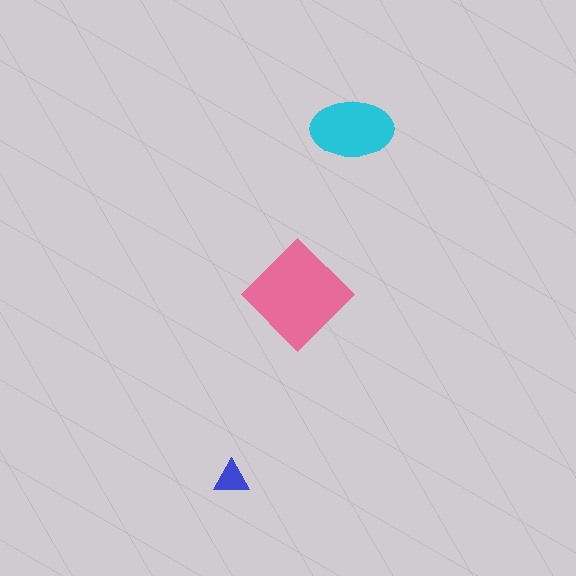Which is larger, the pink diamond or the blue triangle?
The pink diamond.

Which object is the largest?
The pink diamond.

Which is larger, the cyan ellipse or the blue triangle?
The cyan ellipse.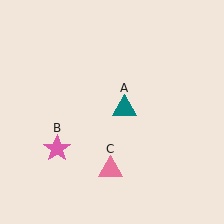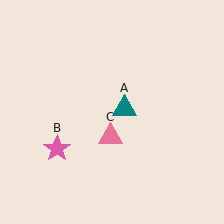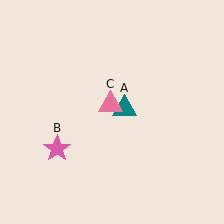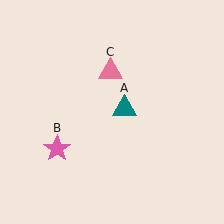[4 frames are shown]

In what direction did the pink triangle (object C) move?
The pink triangle (object C) moved up.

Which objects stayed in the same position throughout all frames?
Teal triangle (object A) and pink star (object B) remained stationary.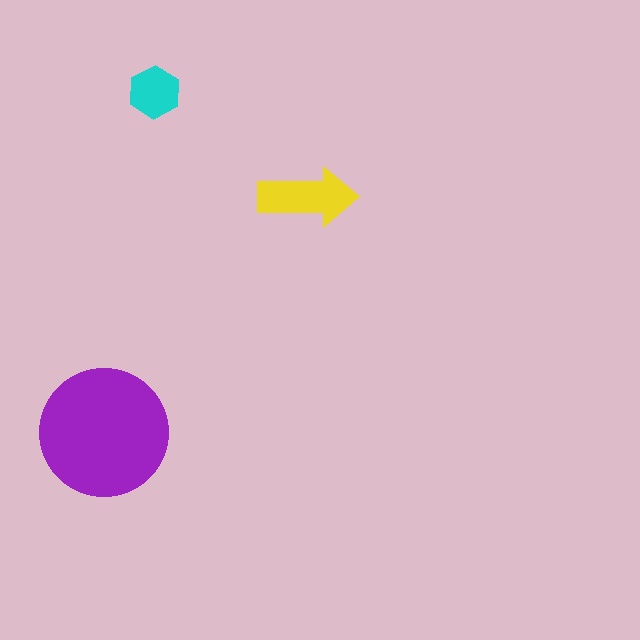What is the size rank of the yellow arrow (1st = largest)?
2nd.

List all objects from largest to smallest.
The purple circle, the yellow arrow, the cyan hexagon.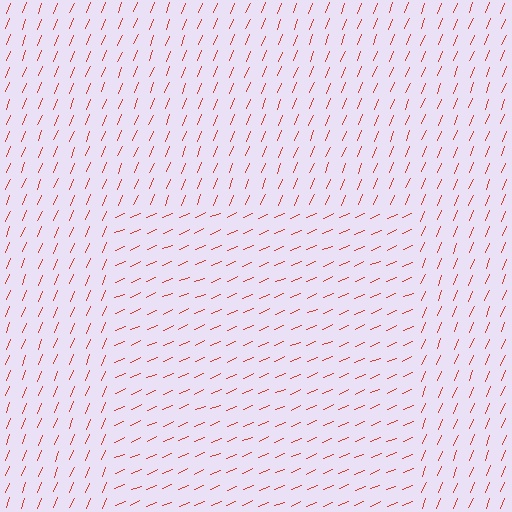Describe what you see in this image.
The image is filled with small red line segments. A rectangle region in the image has lines oriented differently from the surrounding lines, creating a visible texture boundary.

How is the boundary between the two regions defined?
The boundary is defined purely by a change in line orientation (approximately 45 degrees difference). All lines are the same color and thickness.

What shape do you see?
I see a rectangle.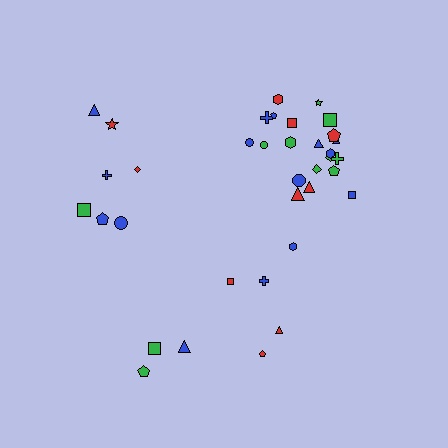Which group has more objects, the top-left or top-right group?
The top-right group.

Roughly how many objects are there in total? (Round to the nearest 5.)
Roughly 35 objects in total.